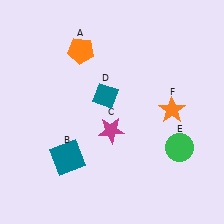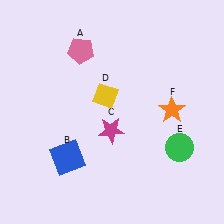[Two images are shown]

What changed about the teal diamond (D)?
In Image 1, D is teal. In Image 2, it changed to yellow.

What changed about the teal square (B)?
In Image 1, B is teal. In Image 2, it changed to blue.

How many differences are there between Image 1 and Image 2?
There are 3 differences between the two images.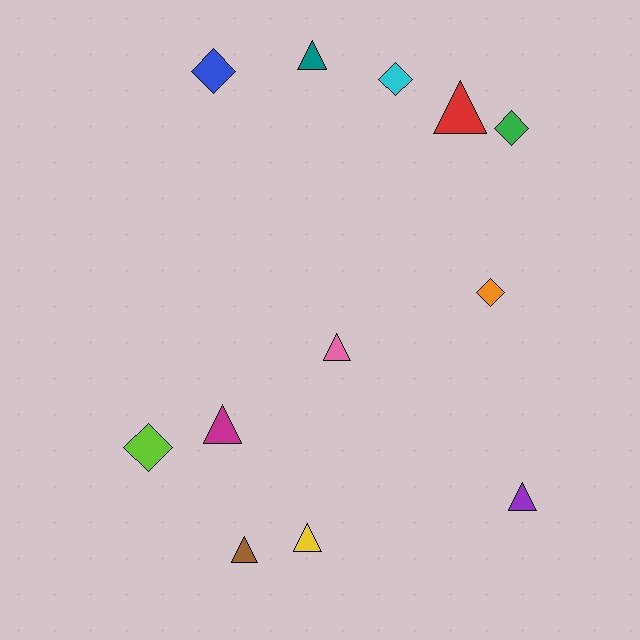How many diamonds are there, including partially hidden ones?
There are 5 diamonds.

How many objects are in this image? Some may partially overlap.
There are 12 objects.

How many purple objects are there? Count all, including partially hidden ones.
There is 1 purple object.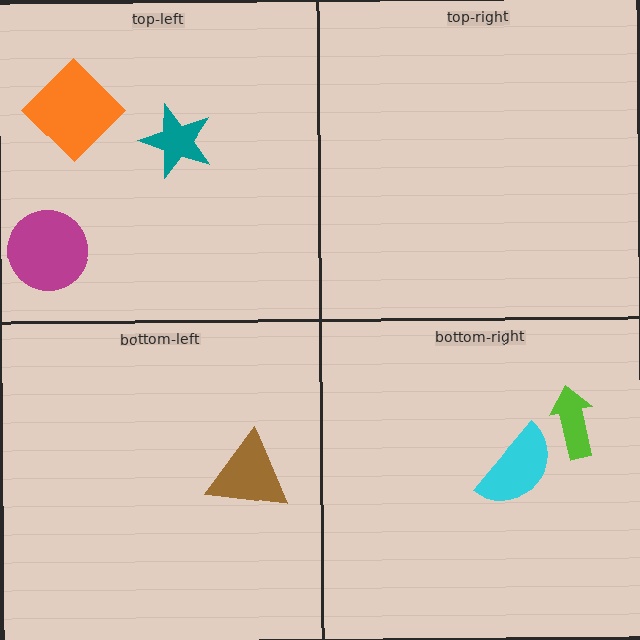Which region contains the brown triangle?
The bottom-left region.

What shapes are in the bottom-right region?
The lime arrow, the cyan semicircle.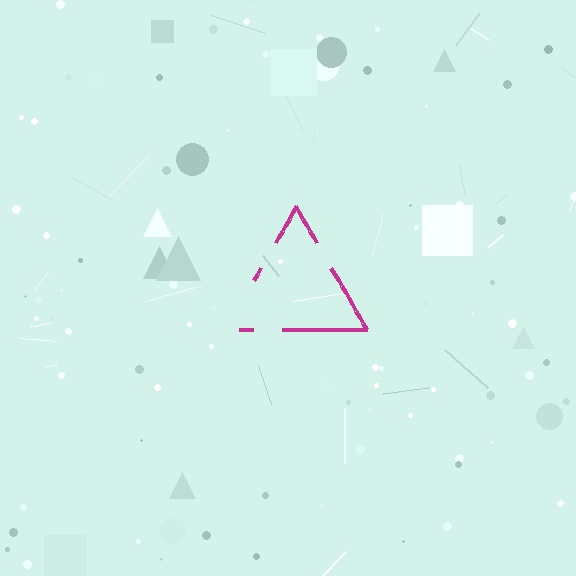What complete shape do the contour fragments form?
The contour fragments form a triangle.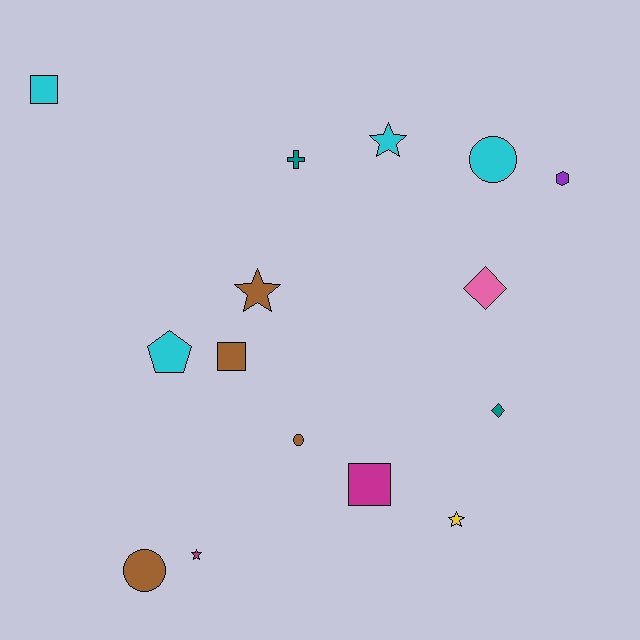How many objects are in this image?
There are 15 objects.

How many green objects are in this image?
There are no green objects.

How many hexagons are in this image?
There is 1 hexagon.